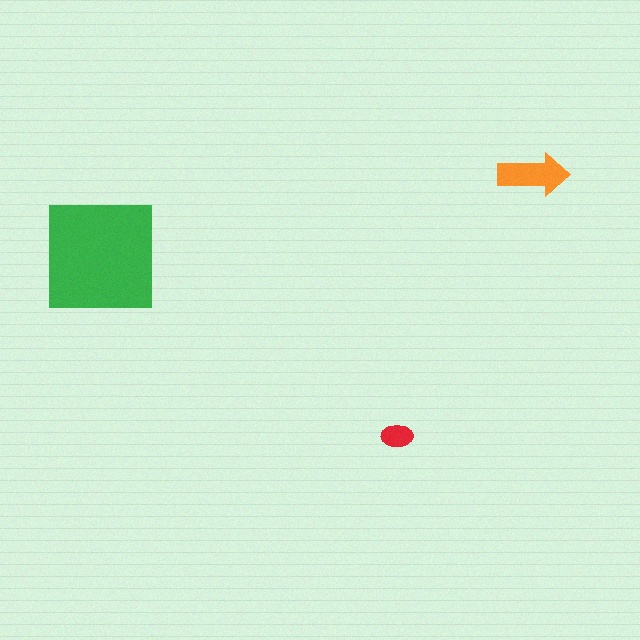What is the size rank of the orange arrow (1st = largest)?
2nd.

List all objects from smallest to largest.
The red ellipse, the orange arrow, the green square.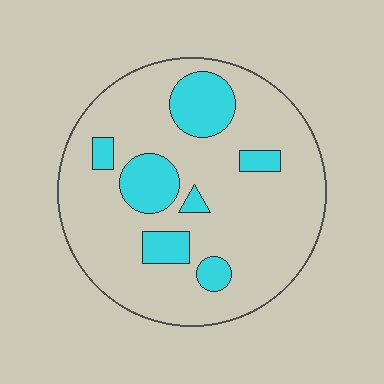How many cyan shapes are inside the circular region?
7.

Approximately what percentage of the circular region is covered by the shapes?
Approximately 20%.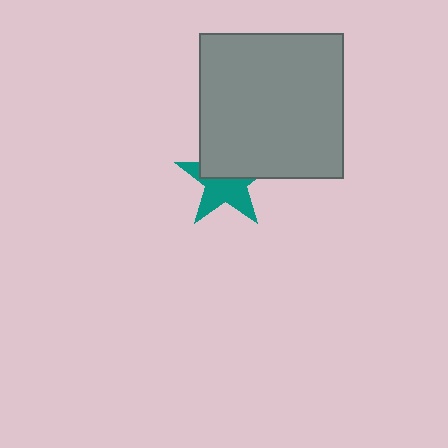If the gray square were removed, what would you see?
You would see the complete teal star.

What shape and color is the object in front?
The object in front is a gray square.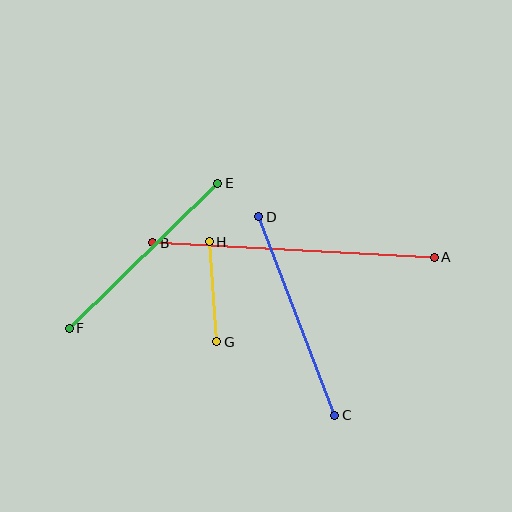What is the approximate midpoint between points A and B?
The midpoint is at approximately (294, 250) pixels.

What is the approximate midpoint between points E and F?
The midpoint is at approximately (143, 256) pixels.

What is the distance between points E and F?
The distance is approximately 208 pixels.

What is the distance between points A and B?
The distance is approximately 282 pixels.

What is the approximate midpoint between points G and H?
The midpoint is at approximately (213, 292) pixels.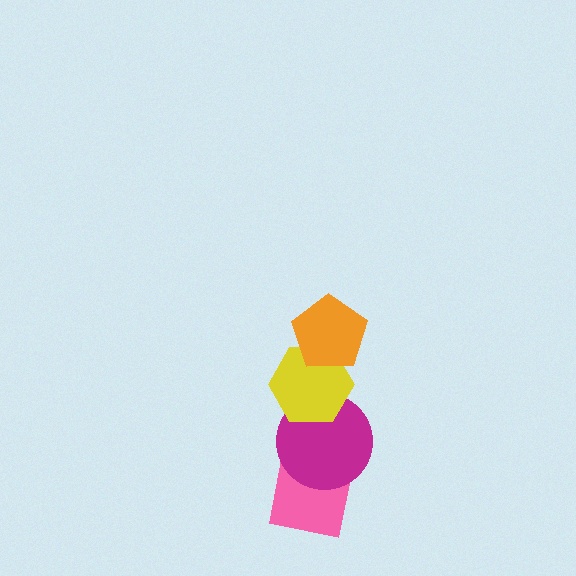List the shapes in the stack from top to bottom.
From top to bottom: the orange pentagon, the yellow hexagon, the magenta circle, the pink square.